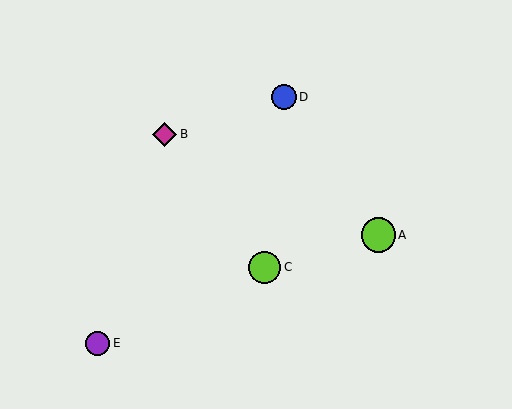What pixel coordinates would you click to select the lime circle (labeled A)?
Click at (378, 235) to select the lime circle A.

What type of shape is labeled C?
Shape C is a lime circle.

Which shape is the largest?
The lime circle (labeled A) is the largest.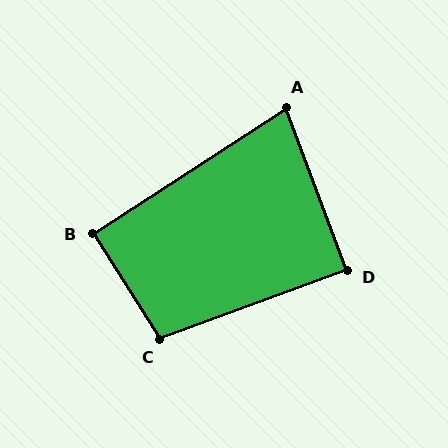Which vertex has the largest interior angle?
C, at approximately 102 degrees.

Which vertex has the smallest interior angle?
A, at approximately 78 degrees.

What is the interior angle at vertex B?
Approximately 91 degrees (approximately right).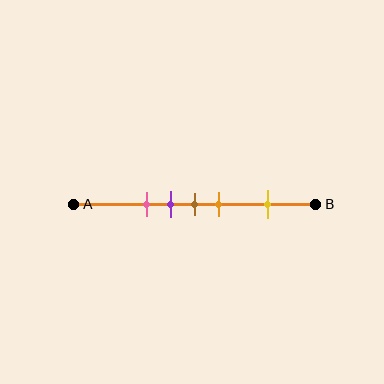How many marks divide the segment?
There are 5 marks dividing the segment.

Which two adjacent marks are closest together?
The purple and brown marks are the closest adjacent pair.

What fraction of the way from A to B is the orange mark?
The orange mark is approximately 60% (0.6) of the way from A to B.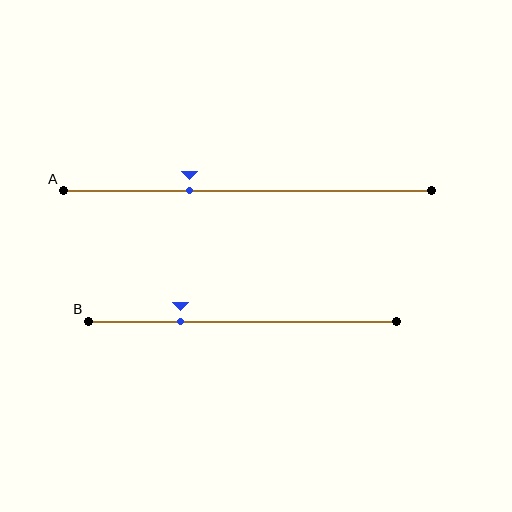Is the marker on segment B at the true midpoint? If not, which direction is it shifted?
No, the marker on segment B is shifted to the left by about 20% of the segment length.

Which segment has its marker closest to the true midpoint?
Segment A has its marker closest to the true midpoint.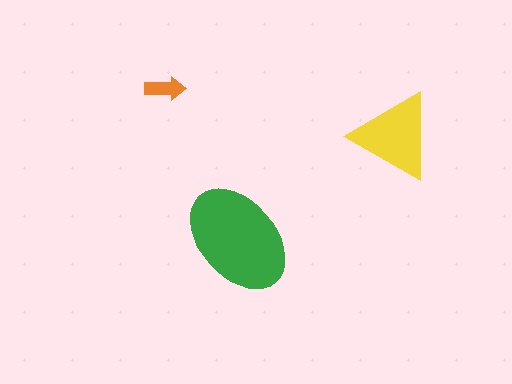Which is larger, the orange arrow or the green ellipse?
The green ellipse.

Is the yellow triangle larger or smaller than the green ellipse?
Smaller.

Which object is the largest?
The green ellipse.